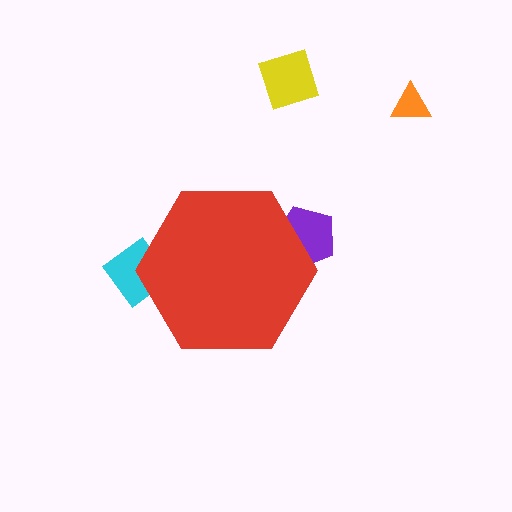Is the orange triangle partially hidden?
No, the orange triangle is fully visible.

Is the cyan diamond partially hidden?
Yes, the cyan diamond is partially hidden behind the red hexagon.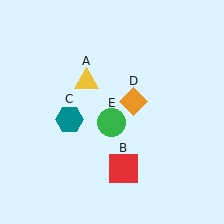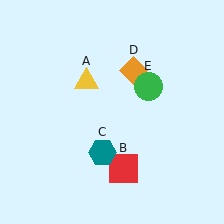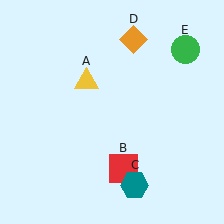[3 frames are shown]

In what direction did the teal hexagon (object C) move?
The teal hexagon (object C) moved down and to the right.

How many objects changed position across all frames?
3 objects changed position: teal hexagon (object C), orange diamond (object D), green circle (object E).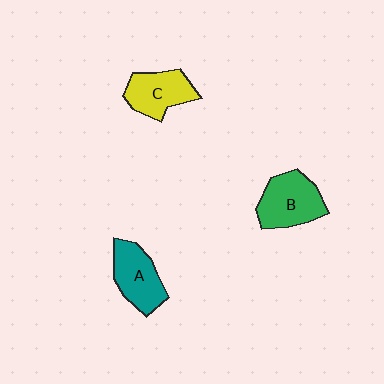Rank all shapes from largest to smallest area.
From largest to smallest: B (green), A (teal), C (yellow).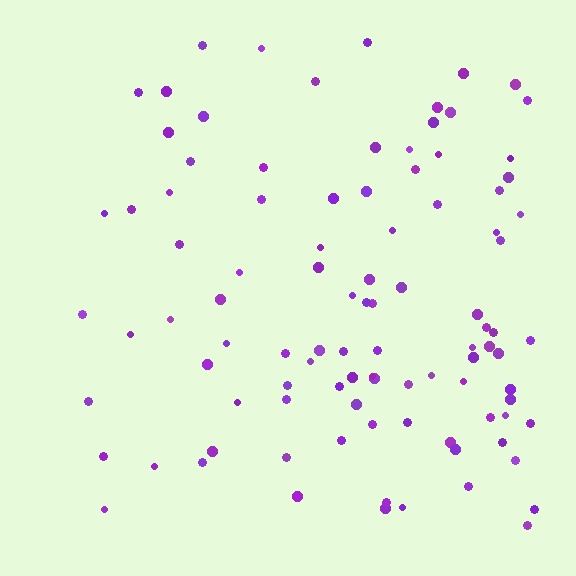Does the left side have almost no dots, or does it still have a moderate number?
Still a moderate number, just noticeably fewer than the right.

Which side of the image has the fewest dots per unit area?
The left.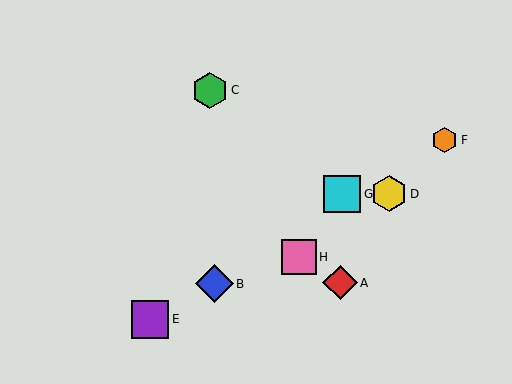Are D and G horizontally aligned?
Yes, both are at y≈194.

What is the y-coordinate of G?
Object G is at y≈194.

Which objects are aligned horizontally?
Objects D, G are aligned horizontally.